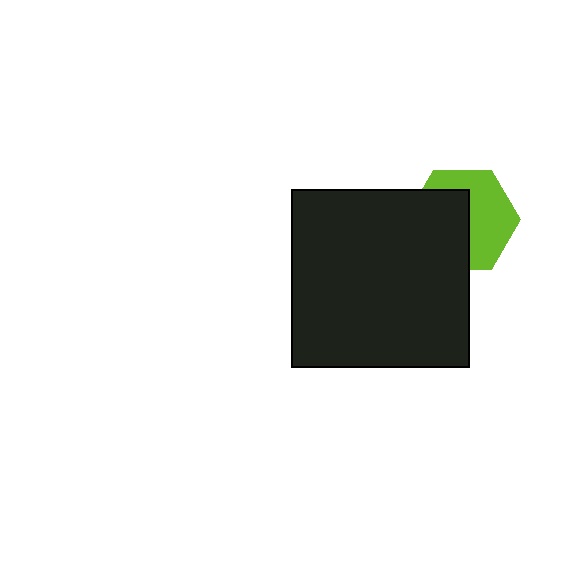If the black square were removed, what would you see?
You would see the complete lime hexagon.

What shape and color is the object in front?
The object in front is a black square.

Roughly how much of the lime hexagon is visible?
About half of it is visible (roughly 52%).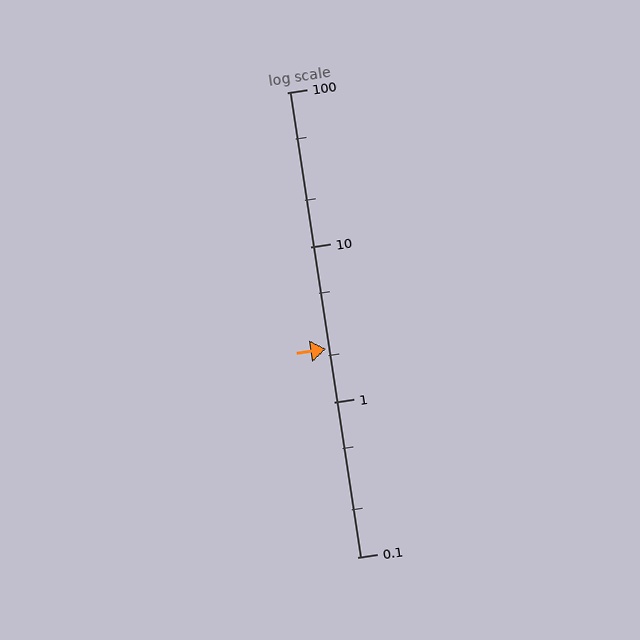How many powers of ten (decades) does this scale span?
The scale spans 3 decades, from 0.1 to 100.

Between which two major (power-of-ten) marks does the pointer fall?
The pointer is between 1 and 10.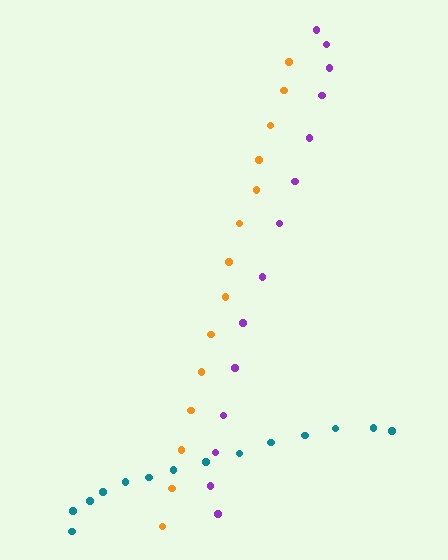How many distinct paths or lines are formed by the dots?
There are 3 distinct paths.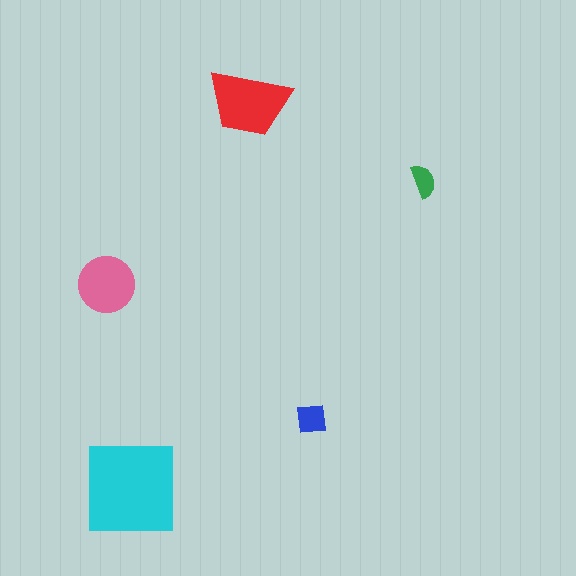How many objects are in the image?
There are 5 objects in the image.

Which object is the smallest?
The green semicircle.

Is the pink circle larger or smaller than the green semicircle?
Larger.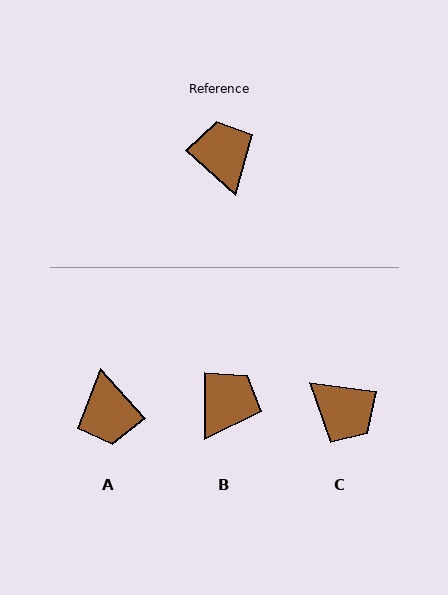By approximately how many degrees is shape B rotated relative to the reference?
Approximately 48 degrees clockwise.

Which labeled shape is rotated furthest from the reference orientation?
A, about 175 degrees away.